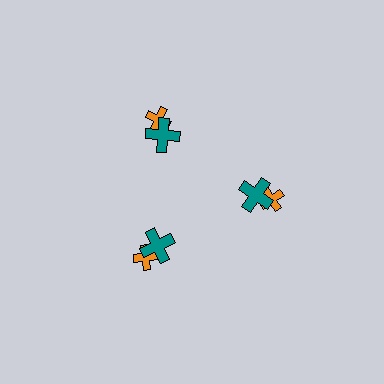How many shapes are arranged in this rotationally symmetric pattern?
There are 6 shapes, arranged in 3 groups of 2.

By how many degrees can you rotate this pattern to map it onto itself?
The pattern maps onto itself every 120 degrees of rotation.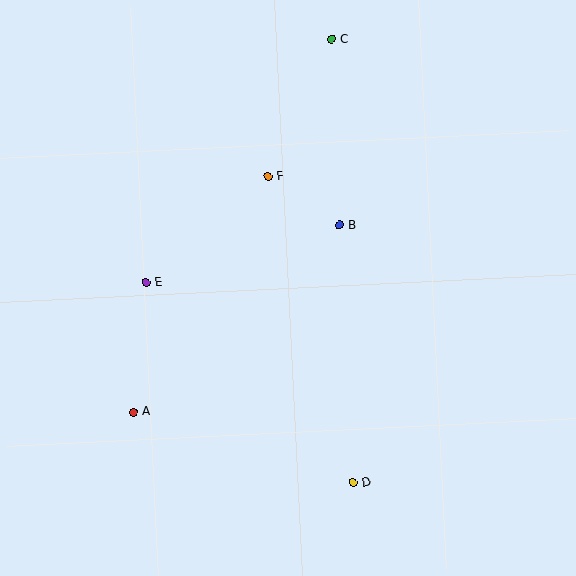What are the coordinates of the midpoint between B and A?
The midpoint between B and A is at (237, 319).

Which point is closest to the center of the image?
Point B at (340, 225) is closest to the center.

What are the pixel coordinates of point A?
Point A is at (134, 412).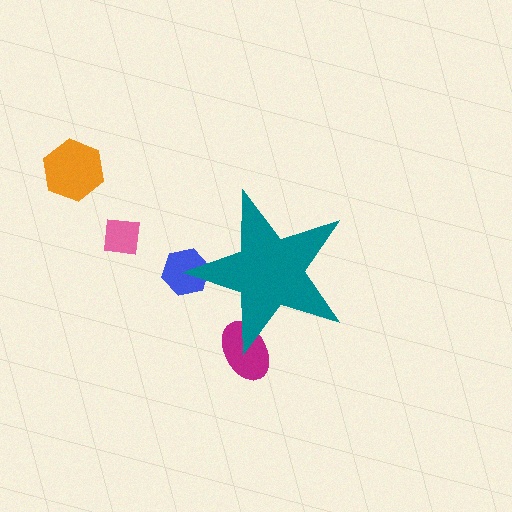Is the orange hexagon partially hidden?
No, the orange hexagon is fully visible.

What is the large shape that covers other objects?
A teal star.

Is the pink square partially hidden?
No, the pink square is fully visible.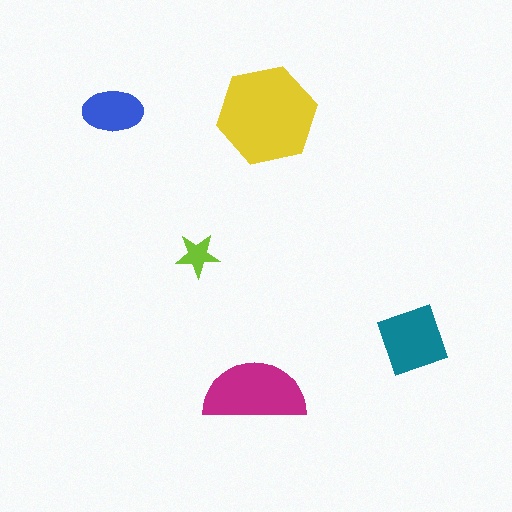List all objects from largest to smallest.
The yellow hexagon, the magenta semicircle, the teal diamond, the blue ellipse, the lime star.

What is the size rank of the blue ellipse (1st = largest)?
4th.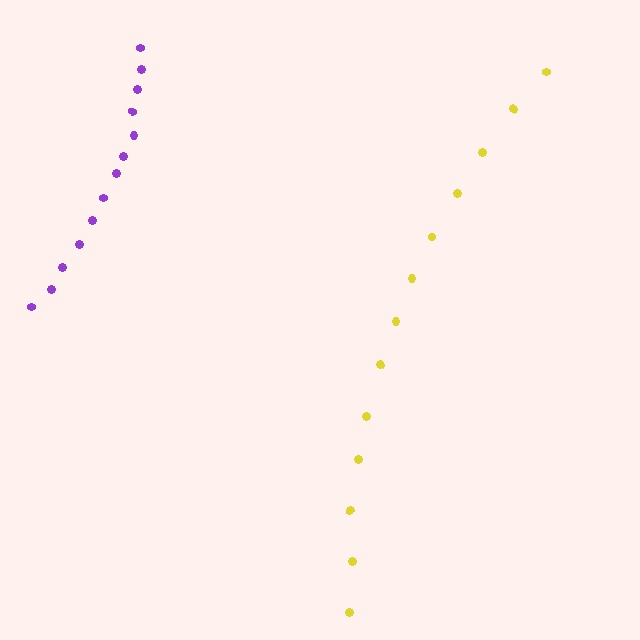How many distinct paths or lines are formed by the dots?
There are 2 distinct paths.